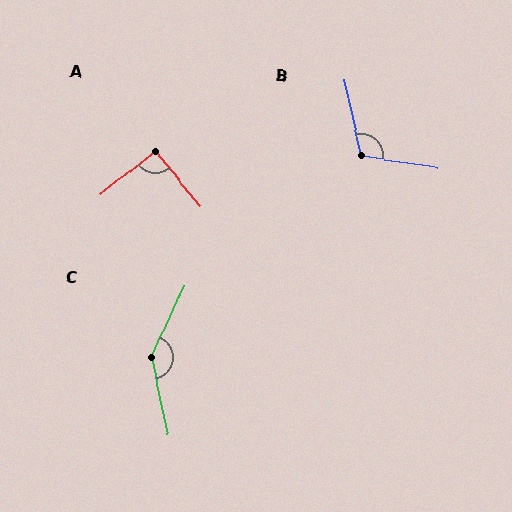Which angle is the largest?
C, at approximately 144 degrees.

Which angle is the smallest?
A, at approximately 91 degrees.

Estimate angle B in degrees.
Approximately 110 degrees.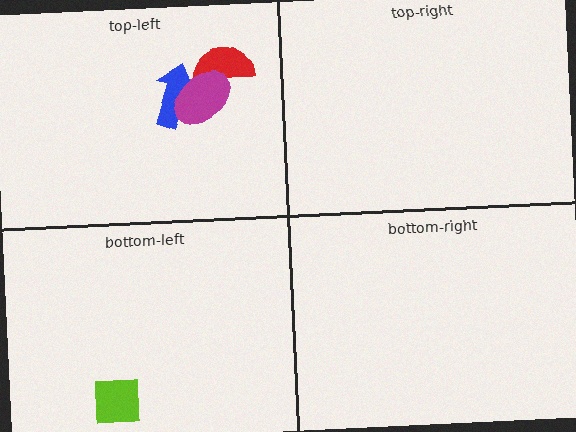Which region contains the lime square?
The bottom-left region.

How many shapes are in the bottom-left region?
1.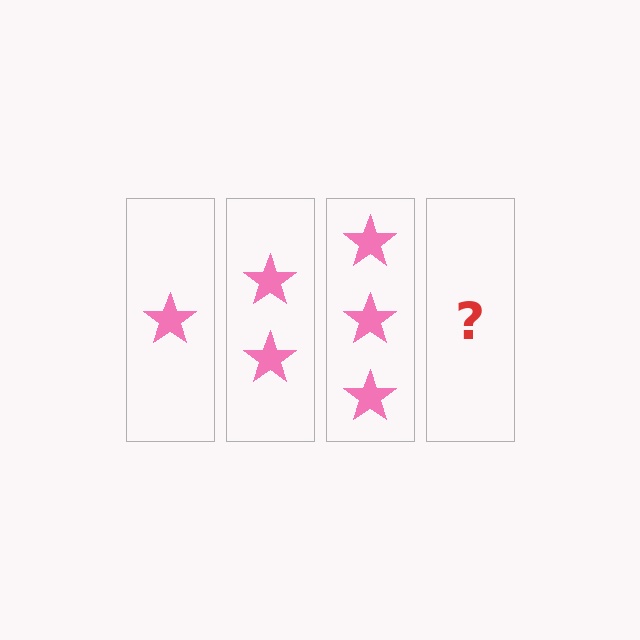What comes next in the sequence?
The next element should be 4 stars.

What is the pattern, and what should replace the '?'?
The pattern is that each step adds one more star. The '?' should be 4 stars.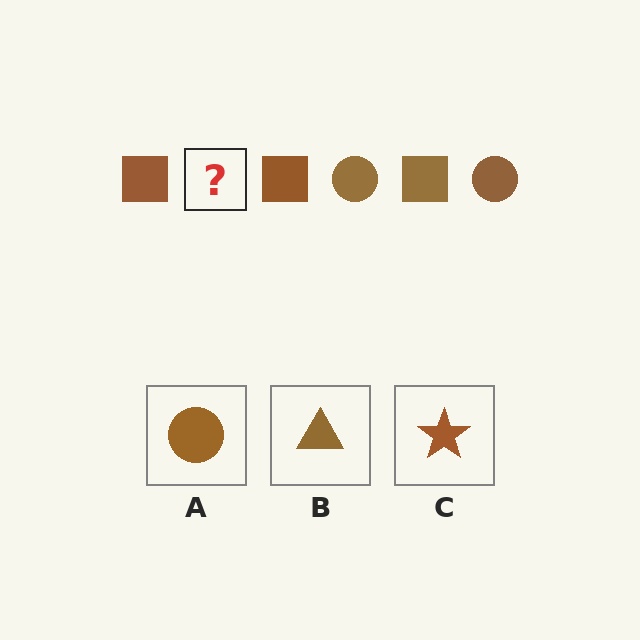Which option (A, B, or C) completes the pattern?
A.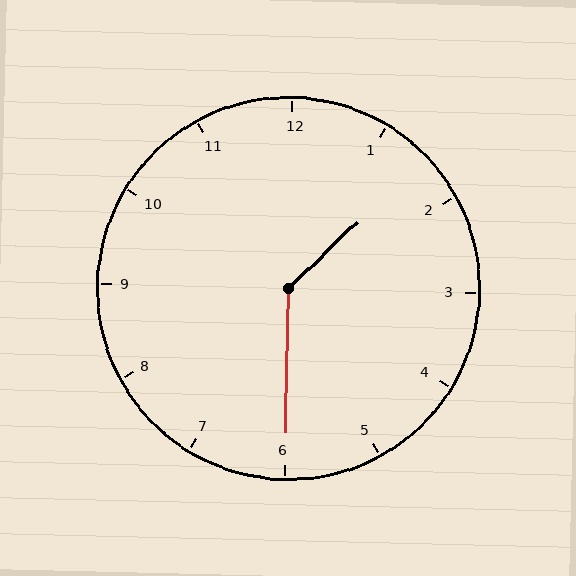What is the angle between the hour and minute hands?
Approximately 135 degrees.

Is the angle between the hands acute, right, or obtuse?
It is obtuse.